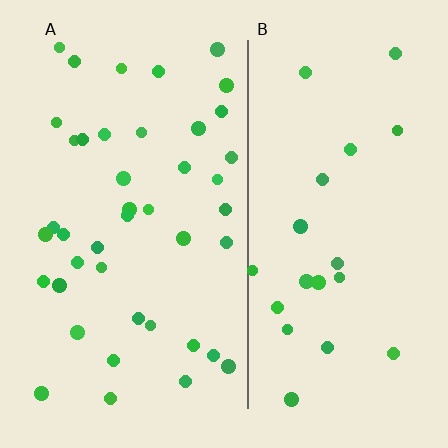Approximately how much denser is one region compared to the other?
Approximately 2.0× — region A over region B.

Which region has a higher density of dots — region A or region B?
A (the left).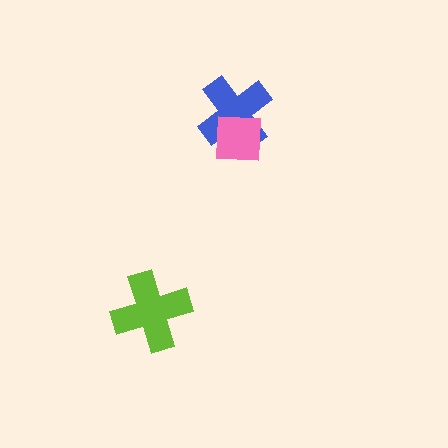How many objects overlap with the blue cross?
1 object overlaps with the blue cross.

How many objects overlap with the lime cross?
0 objects overlap with the lime cross.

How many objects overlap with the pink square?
1 object overlaps with the pink square.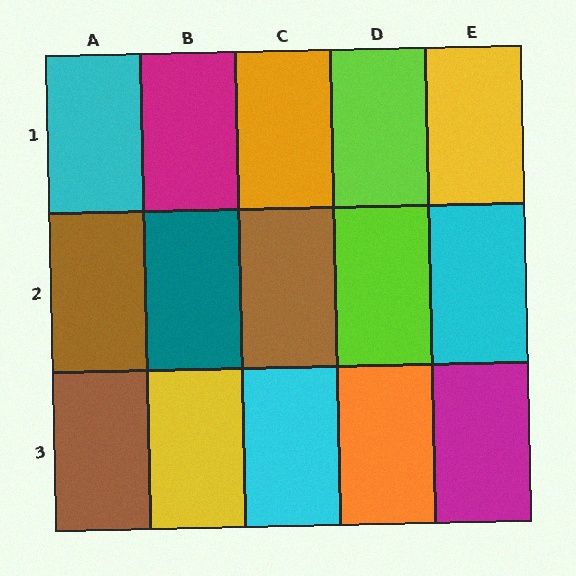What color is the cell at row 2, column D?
Lime.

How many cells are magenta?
2 cells are magenta.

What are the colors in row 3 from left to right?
Brown, yellow, cyan, orange, magenta.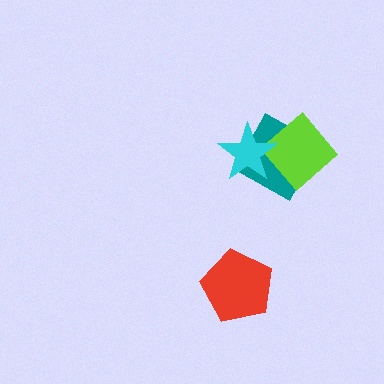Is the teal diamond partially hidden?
Yes, it is partially covered by another shape.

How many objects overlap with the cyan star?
2 objects overlap with the cyan star.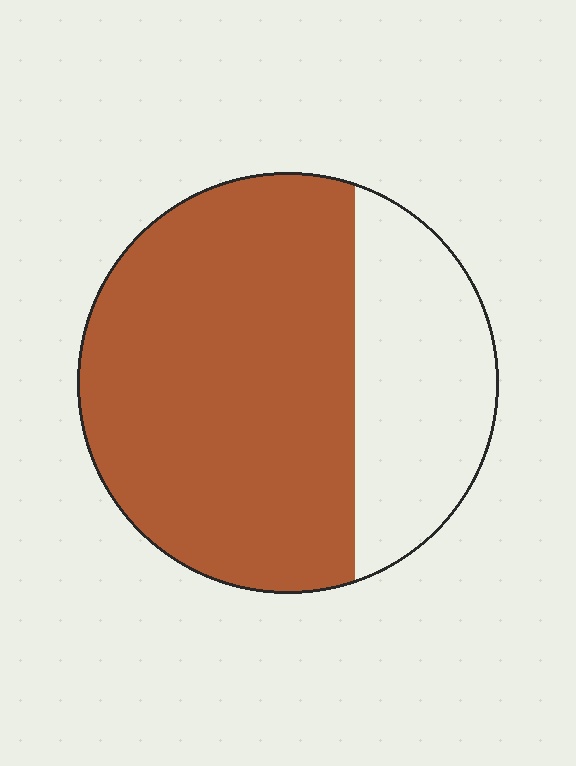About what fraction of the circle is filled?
About two thirds (2/3).